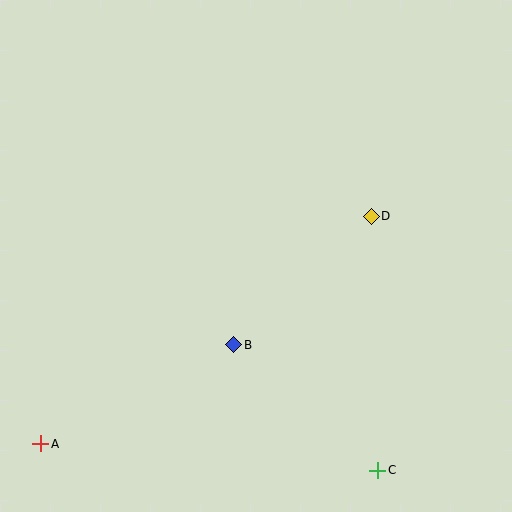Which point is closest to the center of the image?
Point B at (234, 345) is closest to the center.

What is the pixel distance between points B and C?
The distance between B and C is 191 pixels.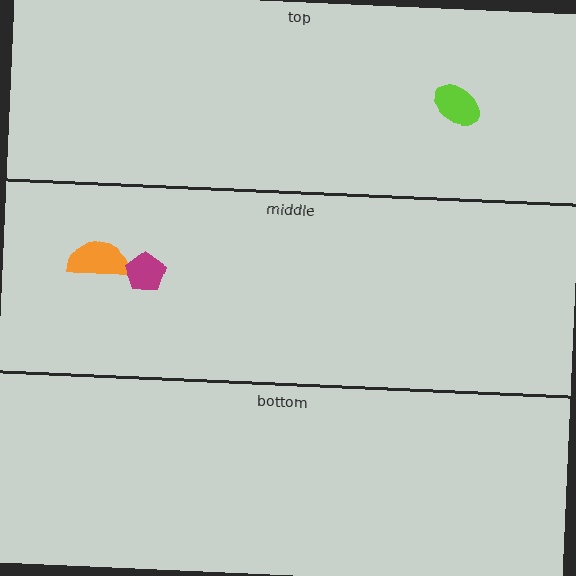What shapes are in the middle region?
The orange semicircle, the magenta pentagon.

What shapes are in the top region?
The lime ellipse.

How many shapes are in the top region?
1.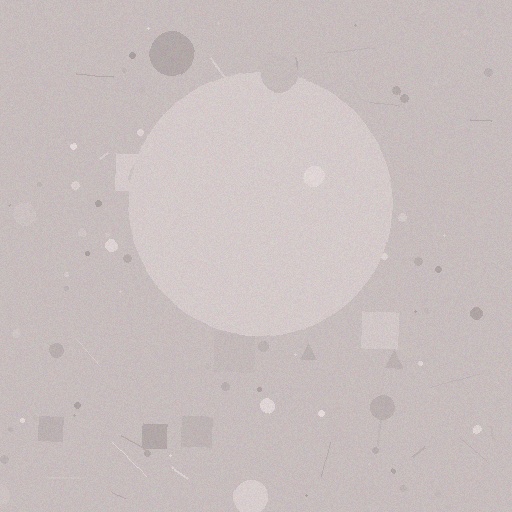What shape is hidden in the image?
A circle is hidden in the image.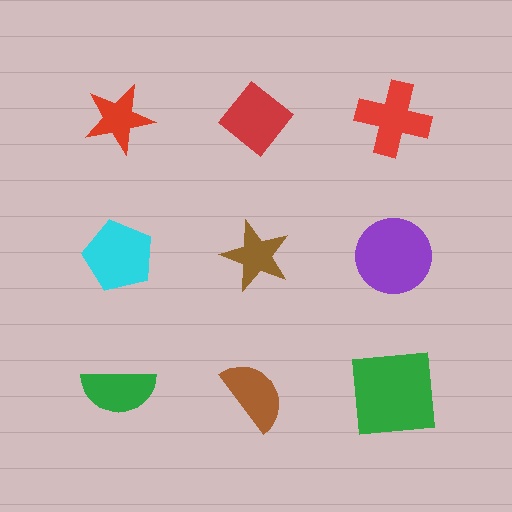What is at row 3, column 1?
A green semicircle.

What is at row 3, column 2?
A brown semicircle.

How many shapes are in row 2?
3 shapes.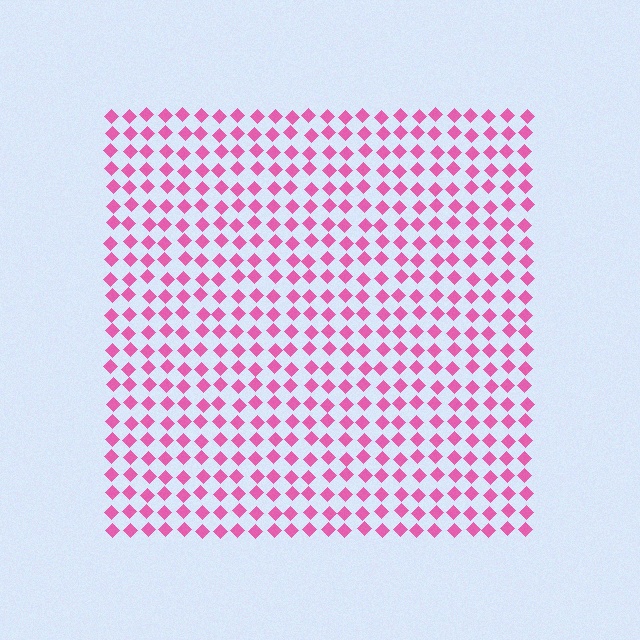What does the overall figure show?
The overall figure shows a square.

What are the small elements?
The small elements are diamonds.